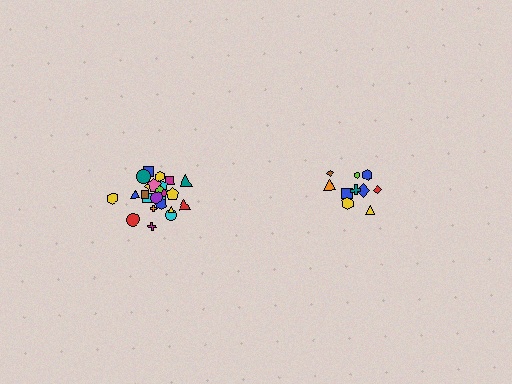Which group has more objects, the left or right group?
The left group.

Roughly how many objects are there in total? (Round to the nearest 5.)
Roughly 35 objects in total.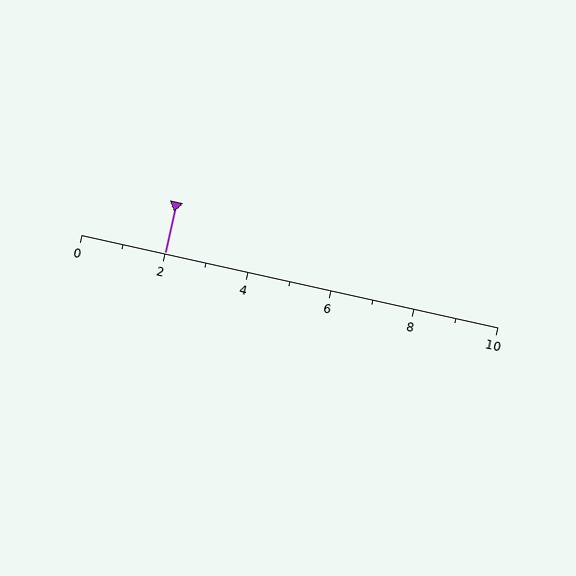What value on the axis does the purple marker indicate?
The marker indicates approximately 2.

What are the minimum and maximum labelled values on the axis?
The axis runs from 0 to 10.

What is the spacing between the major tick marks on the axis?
The major ticks are spaced 2 apart.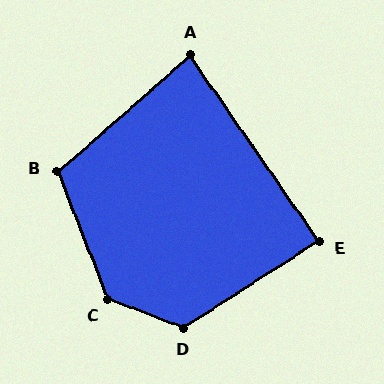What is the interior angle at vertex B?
Approximately 110 degrees (obtuse).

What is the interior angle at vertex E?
Approximately 88 degrees (approximately right).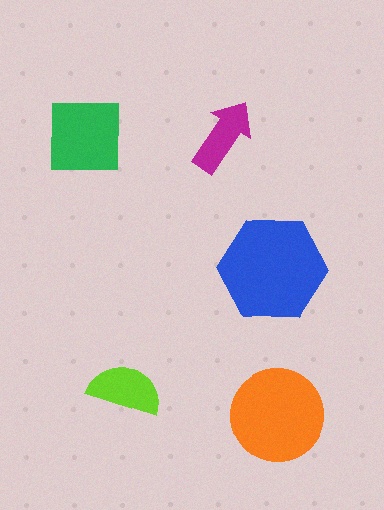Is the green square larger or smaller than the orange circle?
Smaller.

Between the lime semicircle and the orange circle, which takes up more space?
The orange circle.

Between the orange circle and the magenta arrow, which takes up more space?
The orange circle.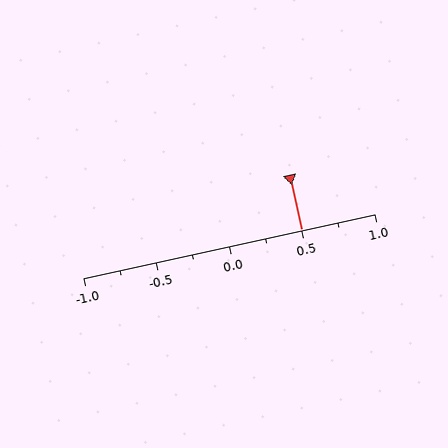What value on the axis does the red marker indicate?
The marker indicates approximately 0.5.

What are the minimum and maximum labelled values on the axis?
The axis runs from -1.0 to 1.0.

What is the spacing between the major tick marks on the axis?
The major ticks are spaced 0.5 apart.